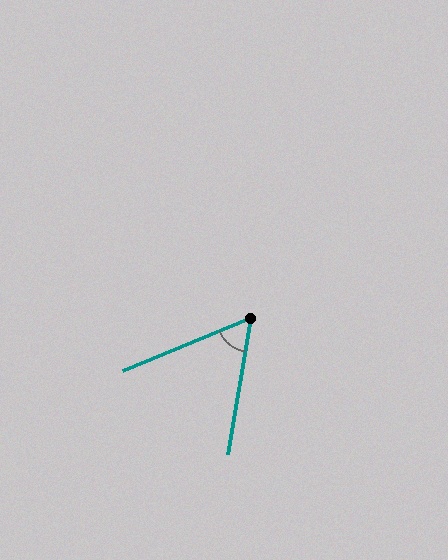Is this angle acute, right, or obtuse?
It is acute.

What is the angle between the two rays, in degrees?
Approximately 58 degrees.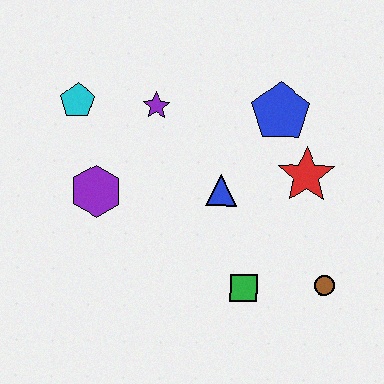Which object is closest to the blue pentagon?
The red star is closest to the blue pentagon.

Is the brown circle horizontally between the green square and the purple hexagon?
No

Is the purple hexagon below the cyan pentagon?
Yes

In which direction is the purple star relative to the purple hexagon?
The purple star is above the purple hexagon.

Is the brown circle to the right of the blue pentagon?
Yes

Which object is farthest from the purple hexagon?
The brown circle is farthest from the purple hexagon.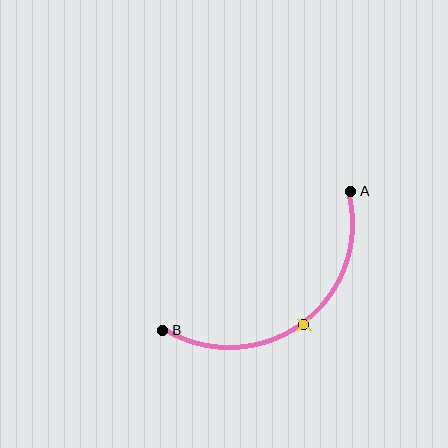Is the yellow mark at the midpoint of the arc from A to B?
Yes. The yellow mark lies on the arc at equal arc-length from both A and B — it is the arc midpoint.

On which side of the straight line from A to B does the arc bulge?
The arc bulges below and to the right of the straight line connecting A and B.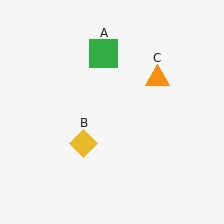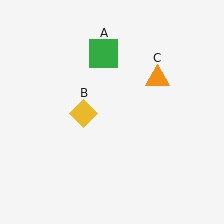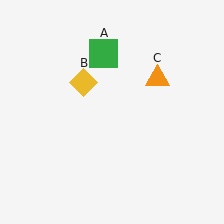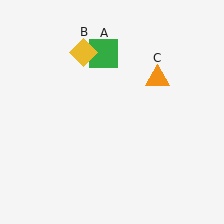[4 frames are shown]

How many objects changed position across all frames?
1 object changed position: yellow diamond (object B).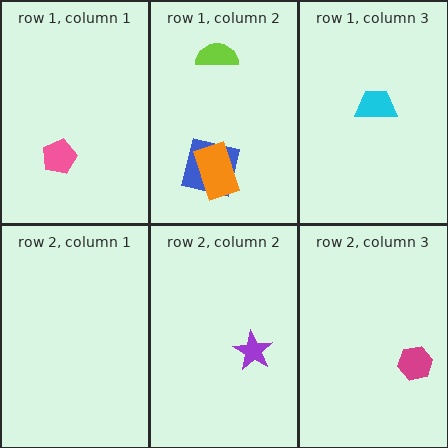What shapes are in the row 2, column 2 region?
The purple star.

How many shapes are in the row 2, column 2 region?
1.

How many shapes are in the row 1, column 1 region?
1.